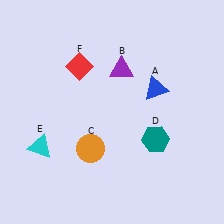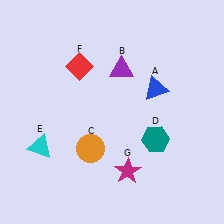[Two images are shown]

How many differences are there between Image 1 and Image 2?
There is 1 difference between the two images.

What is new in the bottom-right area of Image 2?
A magenta star (G) was added in the bottom-right area of Image 2.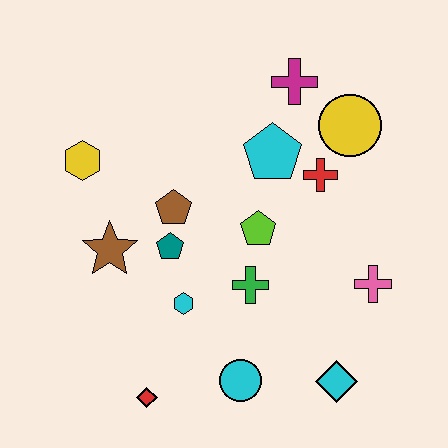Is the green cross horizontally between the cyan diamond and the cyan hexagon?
Yes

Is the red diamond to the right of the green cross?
No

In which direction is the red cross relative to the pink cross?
The red cross is above the pink cross.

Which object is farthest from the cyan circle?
The magenta cross is farthest from the cyan circle.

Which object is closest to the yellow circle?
The red cross is closest to the yellow circle.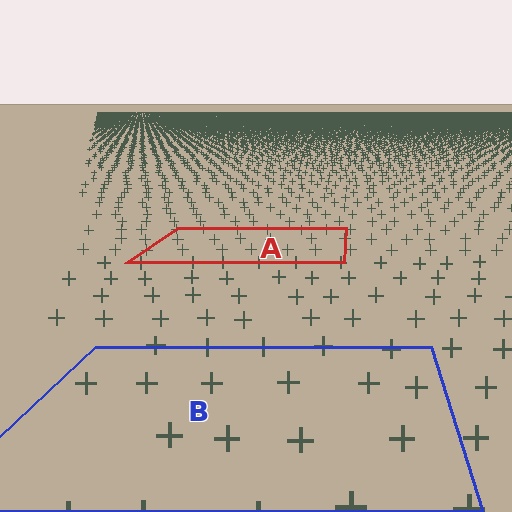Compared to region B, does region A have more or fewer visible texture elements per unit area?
Region A has more texture elements per unit area — they are packed more densely because it is farther away.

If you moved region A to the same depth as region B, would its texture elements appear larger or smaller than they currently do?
They would appear larger. At a closer depth, the same texture elements are projected at a bigger on-screen size.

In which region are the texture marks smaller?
The texture marks are smaller in region A, because it is farther away.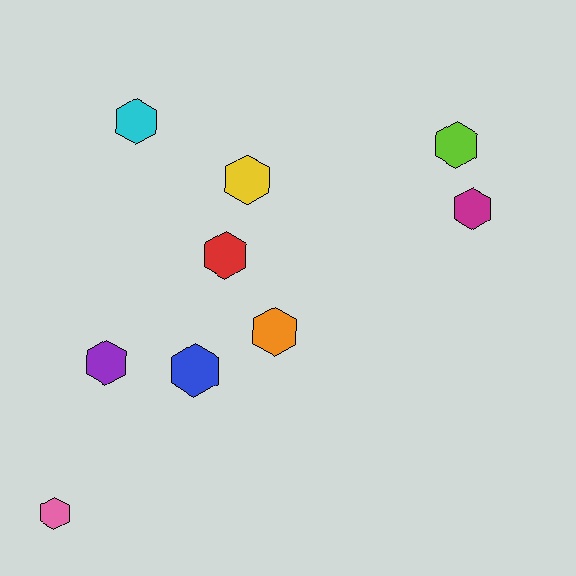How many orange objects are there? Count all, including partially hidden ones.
There is 1 orange object.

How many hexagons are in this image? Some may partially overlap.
There are 9 hexagons.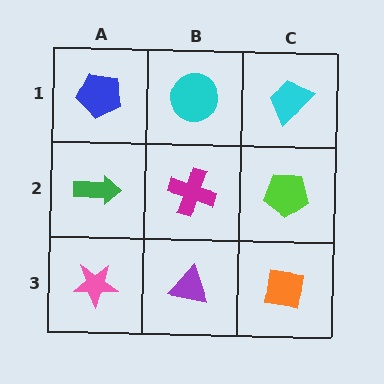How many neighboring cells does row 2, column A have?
3.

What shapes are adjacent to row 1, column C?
A lime pentagon (row 2, column C), a cyan circle (row 1, column B).